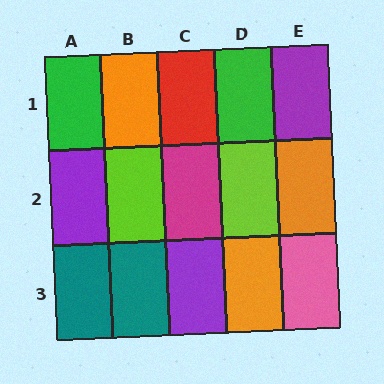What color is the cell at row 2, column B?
Lime.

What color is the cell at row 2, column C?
Magenta.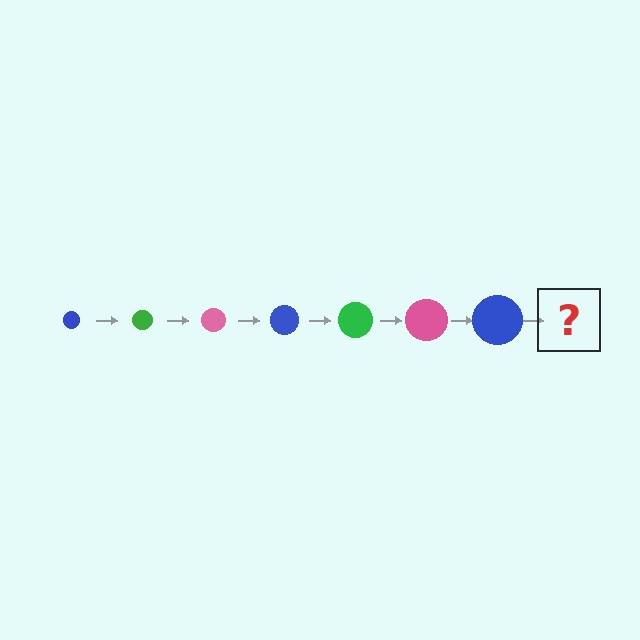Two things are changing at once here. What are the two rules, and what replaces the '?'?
The two rules are that the circle grows larger each step and the color cycles through blue, green, and pink. The '?' should be a green circle, larger than the previous one.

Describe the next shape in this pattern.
It should be a green circle, larger than the previous one.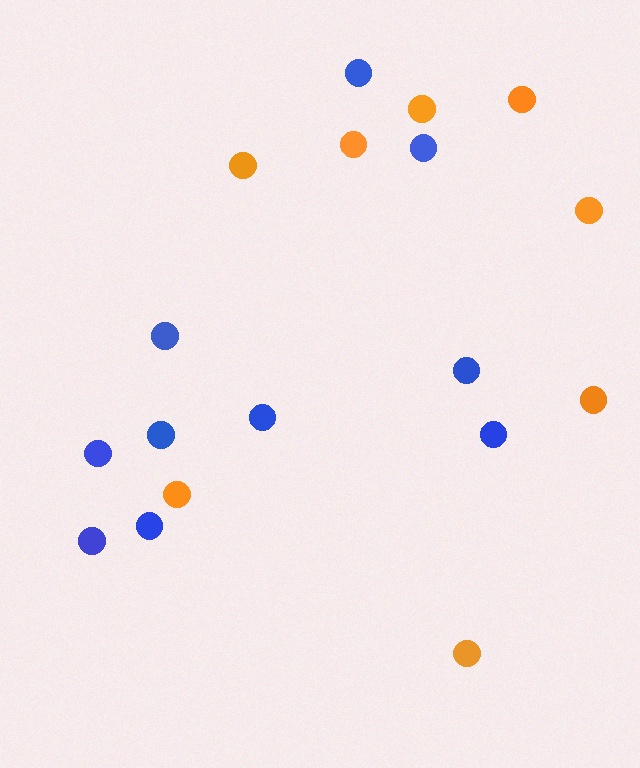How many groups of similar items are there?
There are 2 groups: one group of blue circles (10) and one group of orange circles (8).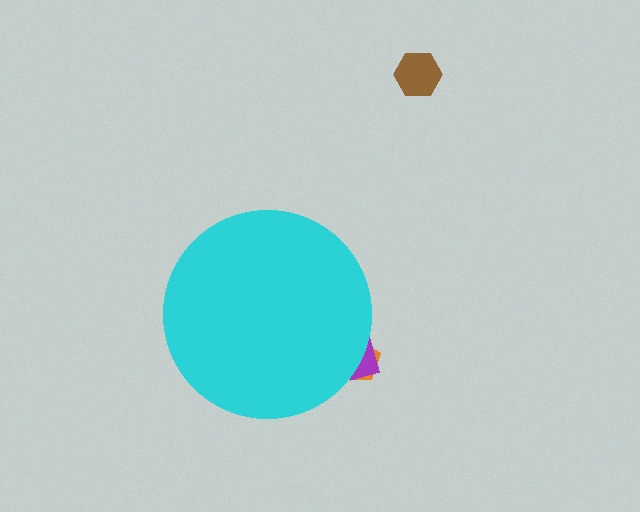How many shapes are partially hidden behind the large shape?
2 shapes are partially hidden.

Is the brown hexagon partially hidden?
No, the brown hexagon is fully visible.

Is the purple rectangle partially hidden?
Yes, the purple rectangle is partially hidden behind the cyan circle.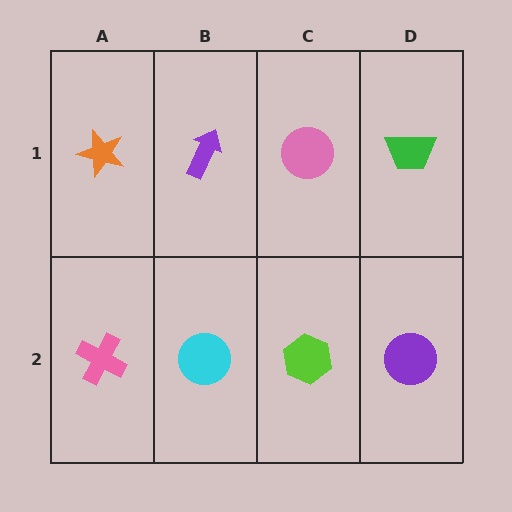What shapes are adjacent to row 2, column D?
A green trapezoid (row 1, column D), a lime hexagon (row 2, column C).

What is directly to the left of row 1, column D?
A pink circle.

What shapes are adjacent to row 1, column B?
A cyan circle (row 2, column B), an orange star (row 1, column A), a pink circle (row 1, column C).